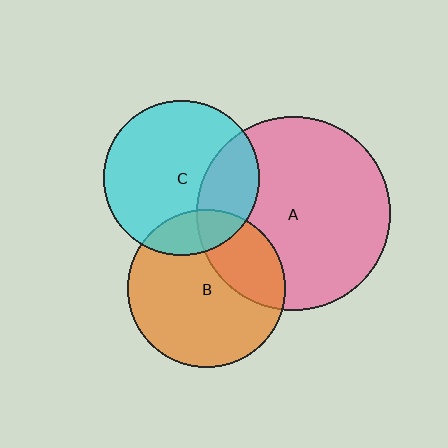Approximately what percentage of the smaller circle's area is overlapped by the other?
Approximately 15%.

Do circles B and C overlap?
Yes.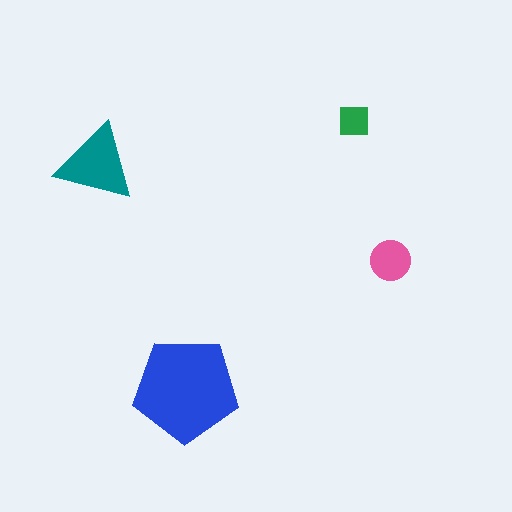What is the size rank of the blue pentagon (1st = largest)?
1st.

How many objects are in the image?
There are 4 objects in the image.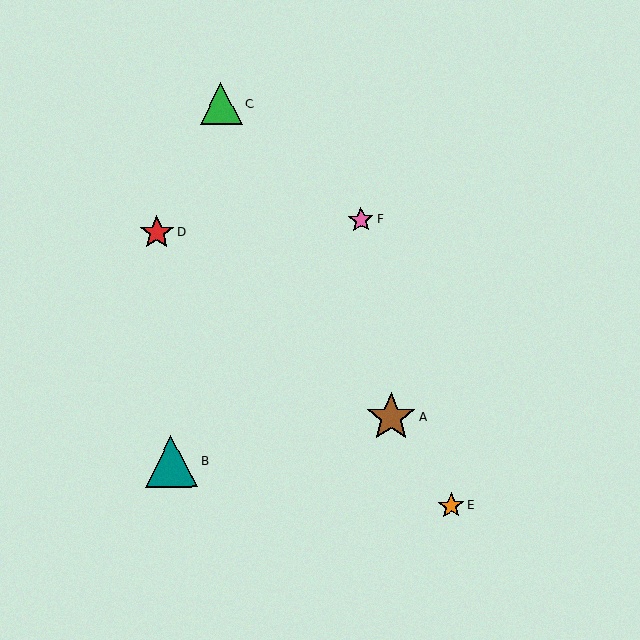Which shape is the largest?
The teal triangle (labeled B) is the largest.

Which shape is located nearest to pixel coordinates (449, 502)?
The orange star (labeled E) at (451, 506) is nearest to that location.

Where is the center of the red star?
The center of the red star is at (157, 232).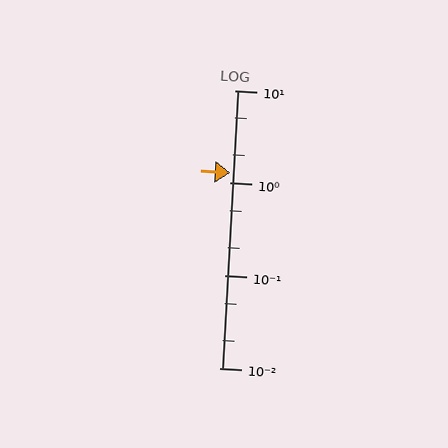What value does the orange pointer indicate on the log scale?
The pointer indicates approximately 1.3.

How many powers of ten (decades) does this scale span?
The scale spans 3 decades, from 0.01 to 10.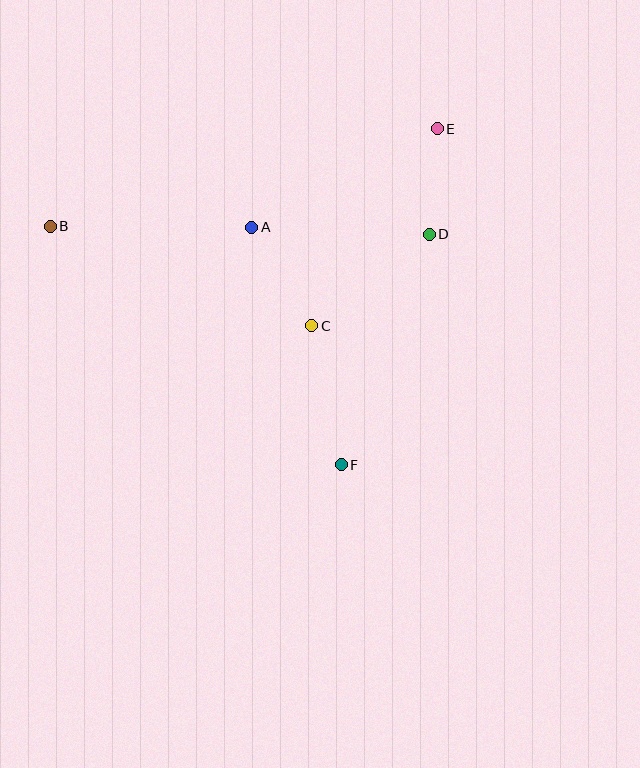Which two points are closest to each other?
Points D and E are closest to each other.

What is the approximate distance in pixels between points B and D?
The distance between B and D is approximately 379 pixels.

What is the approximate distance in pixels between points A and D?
The distance between A and D is approximately 178 pixels.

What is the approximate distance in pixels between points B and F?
The distance between B and F is approximately 377 pixels.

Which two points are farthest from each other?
Points B and E are farthest from each other.